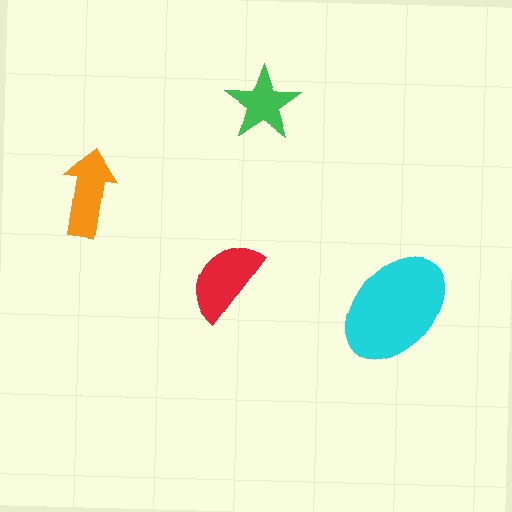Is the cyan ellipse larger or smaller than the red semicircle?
Larger.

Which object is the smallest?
The green star.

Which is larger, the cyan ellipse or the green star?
The cyan ellipse.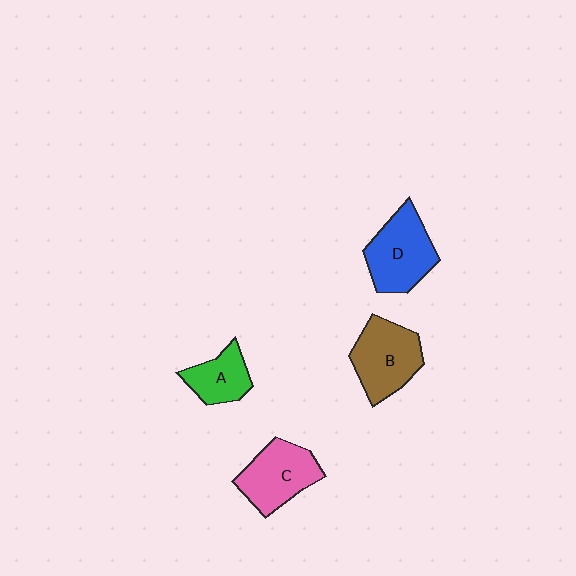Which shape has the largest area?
Shape D (blue).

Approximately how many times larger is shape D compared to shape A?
Approximately 1.6 times.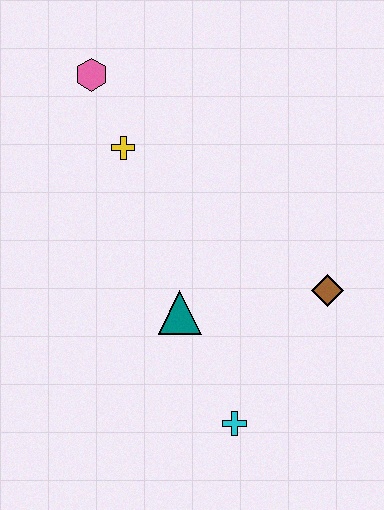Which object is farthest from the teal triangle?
The pink hexagon is farthest from the teal triangle.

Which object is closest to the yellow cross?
The pink hexagon is closest to the yellow cross.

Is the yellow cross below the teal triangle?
No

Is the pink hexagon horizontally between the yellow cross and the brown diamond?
No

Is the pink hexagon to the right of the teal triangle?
No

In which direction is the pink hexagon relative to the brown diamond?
The pink hexagon is to the left of the brown diamond.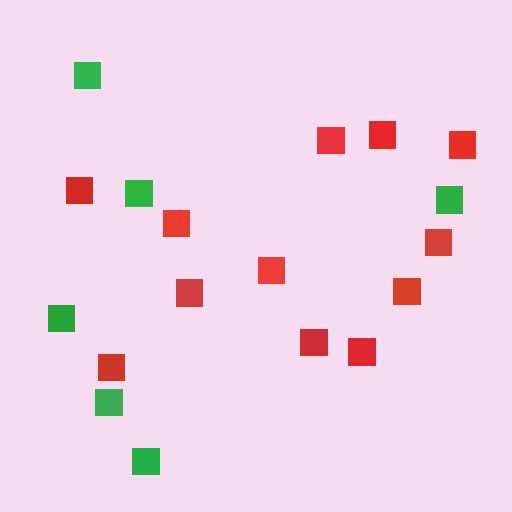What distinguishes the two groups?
There are 2 groups: one group of red squares (12) and one group of green squares (6).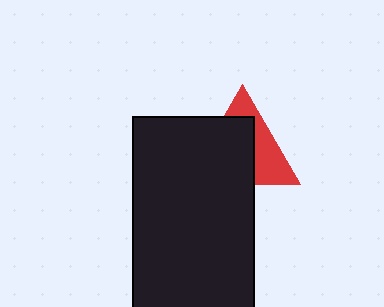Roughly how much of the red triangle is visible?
A small part of it is visible (roughly 40%).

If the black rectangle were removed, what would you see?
You would see the complete red triangle.